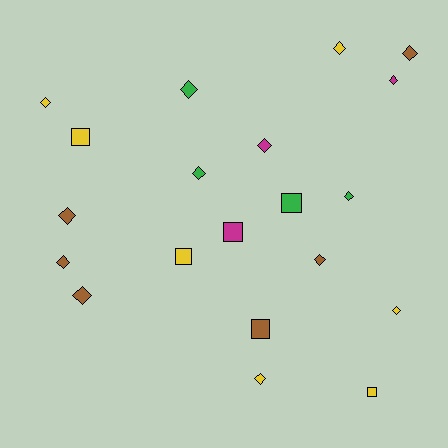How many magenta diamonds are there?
There are 2 magenta diamonds.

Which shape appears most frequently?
Diamond, with 14 objects.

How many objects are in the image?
There are 20 objects.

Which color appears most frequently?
Yellow, with 7 objects.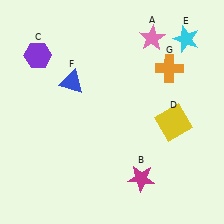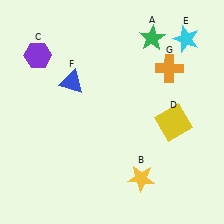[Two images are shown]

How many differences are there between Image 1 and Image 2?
There are 2 differences between the two images.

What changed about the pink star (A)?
In Image 1, A is pink. In Image 2, it changed to green.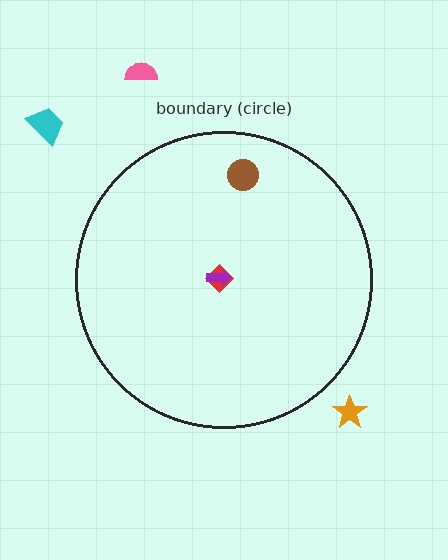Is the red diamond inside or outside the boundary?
Inside.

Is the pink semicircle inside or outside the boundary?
Outside.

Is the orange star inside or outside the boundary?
Outside.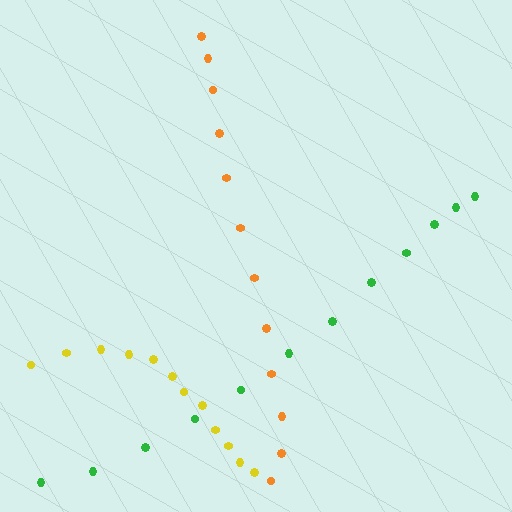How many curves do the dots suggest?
There are 3 distinct paths.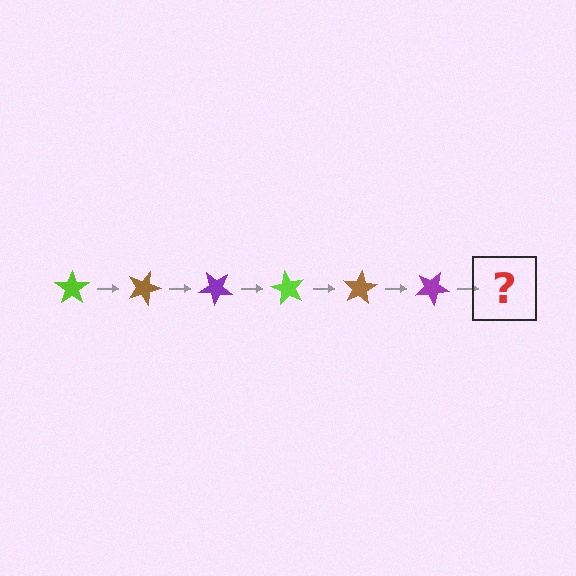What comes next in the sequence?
The next element should be a lime star, rotated 120 degrees from the start.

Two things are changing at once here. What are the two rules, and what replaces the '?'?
The two rules are that it rotates 20 degrees each step and the color cycles through lime, brown, and purple. The '?' should be a lime star, rotated 120 degrees from the start.